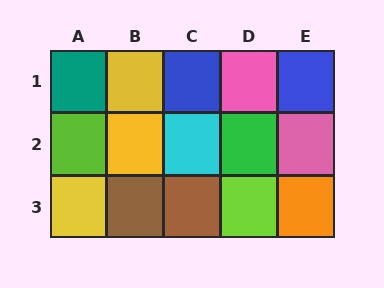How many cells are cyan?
1 cell is cyan.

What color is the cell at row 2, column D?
Green.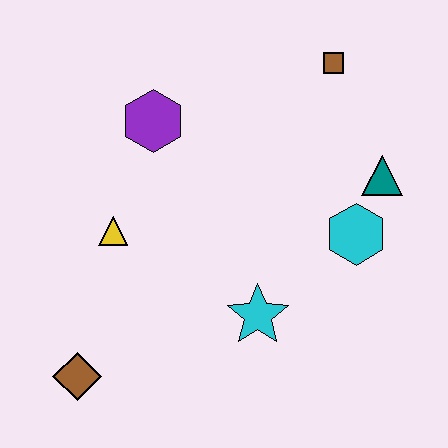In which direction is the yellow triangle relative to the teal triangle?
The yellow triangle is to the left of the teal triangle.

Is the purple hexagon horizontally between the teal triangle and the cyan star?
No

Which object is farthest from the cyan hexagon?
The brown diamond is farthest from the cyan hexagon.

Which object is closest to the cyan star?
The cyan hexagon is closest to the cyan star.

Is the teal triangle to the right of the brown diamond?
Yes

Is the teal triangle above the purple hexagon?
No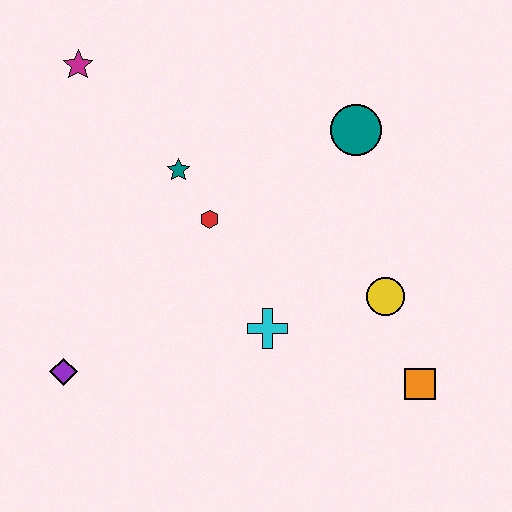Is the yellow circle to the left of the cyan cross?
No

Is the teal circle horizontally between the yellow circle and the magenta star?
Yes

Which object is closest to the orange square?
The yellow circle is closest to the orange square.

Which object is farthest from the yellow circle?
The magenta star is farthest from the yellow circle.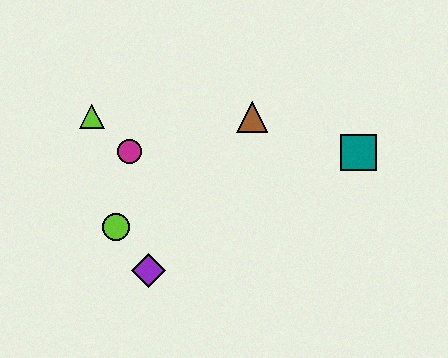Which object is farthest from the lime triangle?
The teal square is farthest from the lime triangle.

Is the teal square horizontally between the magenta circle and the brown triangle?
No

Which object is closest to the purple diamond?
The lime circle is closest to the purple diamond.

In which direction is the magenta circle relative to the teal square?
The magenta circle is to the left of the teal square.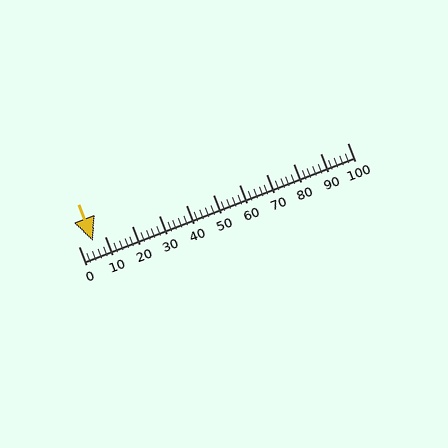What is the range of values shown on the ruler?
The ruler shows values from 0 to 100.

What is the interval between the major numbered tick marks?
The major tick marks are spaced 10 units apart.